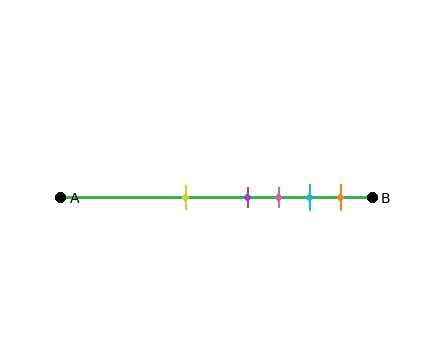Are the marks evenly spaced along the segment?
No, the marks are not evenly spaced.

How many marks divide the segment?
There are 5 marks dividing the segment.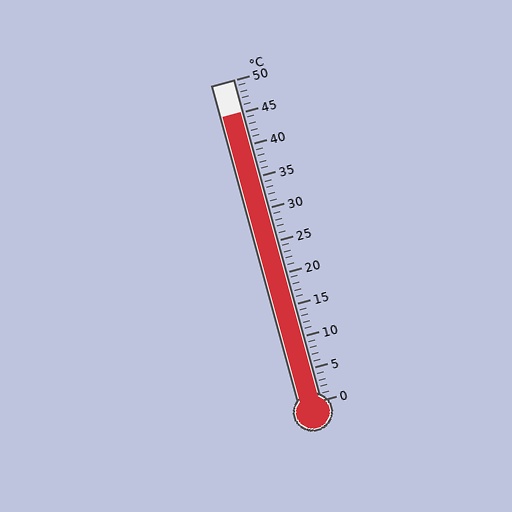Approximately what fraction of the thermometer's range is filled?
The thermometer is filled to approximately 90% of its range.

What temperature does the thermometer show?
The thermometer shows approximately 45°C.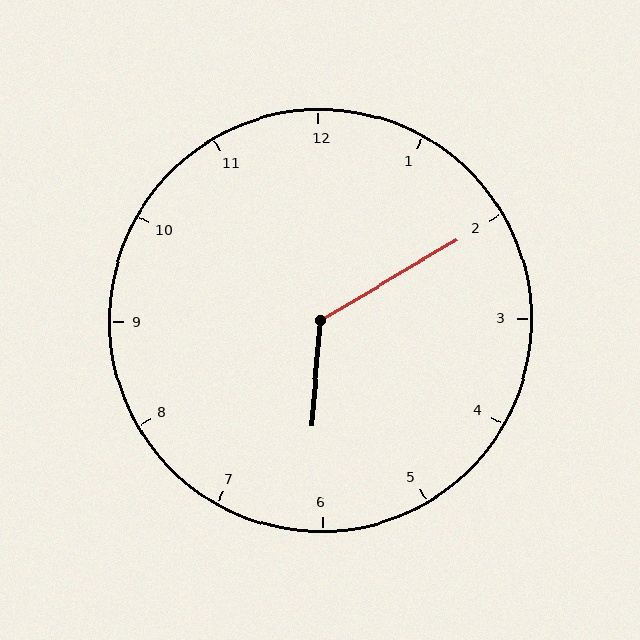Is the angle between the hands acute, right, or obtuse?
It is obtuse.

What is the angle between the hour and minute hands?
Approximately 125 degrees.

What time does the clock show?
6:10.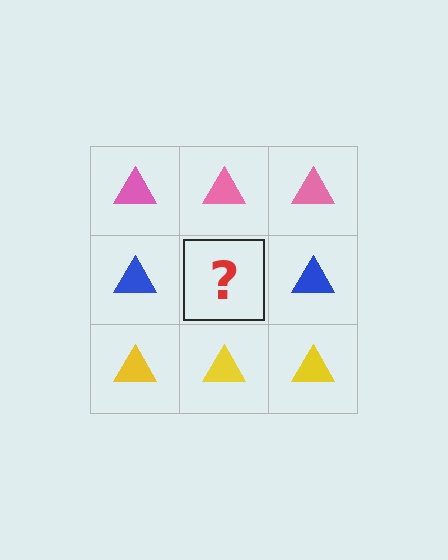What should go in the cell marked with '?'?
The missing cell should contain a blue triangle.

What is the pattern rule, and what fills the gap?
The rule is that each row has a consistent color. The gap should be filled with a blue triangle.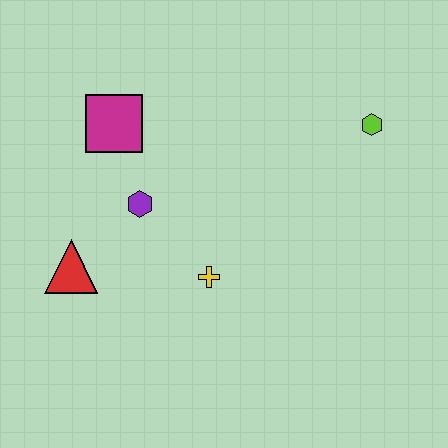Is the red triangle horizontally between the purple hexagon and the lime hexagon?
No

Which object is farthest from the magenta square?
The lime hexagon is farthest from the magenta square.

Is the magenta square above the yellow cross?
Yes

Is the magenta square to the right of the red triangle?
Yes